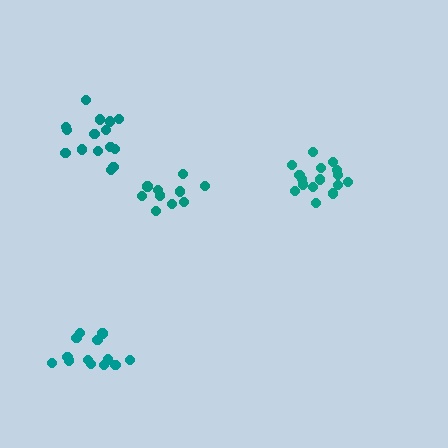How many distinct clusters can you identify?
There are 4 distinct clusters.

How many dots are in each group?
Group 1: 16 dots, Group 2: 10 dots, Group 3: 13 dots, Group 4: 15 dots (54 total).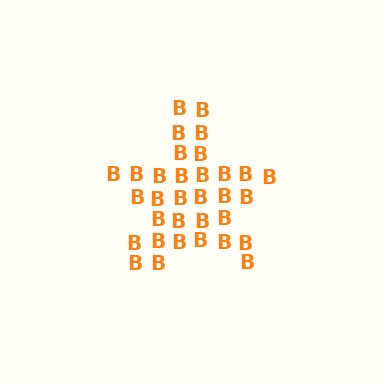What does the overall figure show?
The overall figure shows a star.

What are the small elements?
The small elements are letter B's.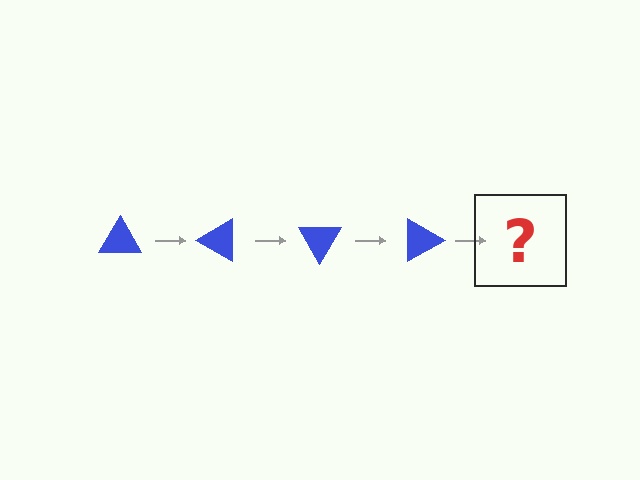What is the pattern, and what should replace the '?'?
The pattern is that the triangle rotates 30 degrees each step. The '?' should be a blue triangle rotated 120 degrees.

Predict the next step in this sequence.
The next step is a blue triangle rotated 120 degrees.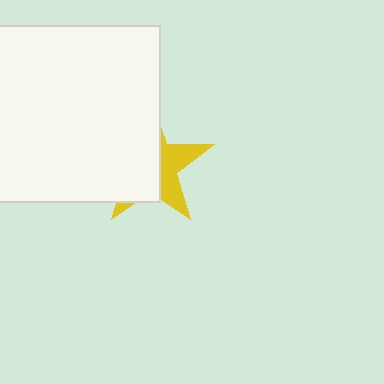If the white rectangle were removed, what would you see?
You would see the complete yellow star.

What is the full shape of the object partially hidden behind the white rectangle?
The partially hidden object is a yellow star.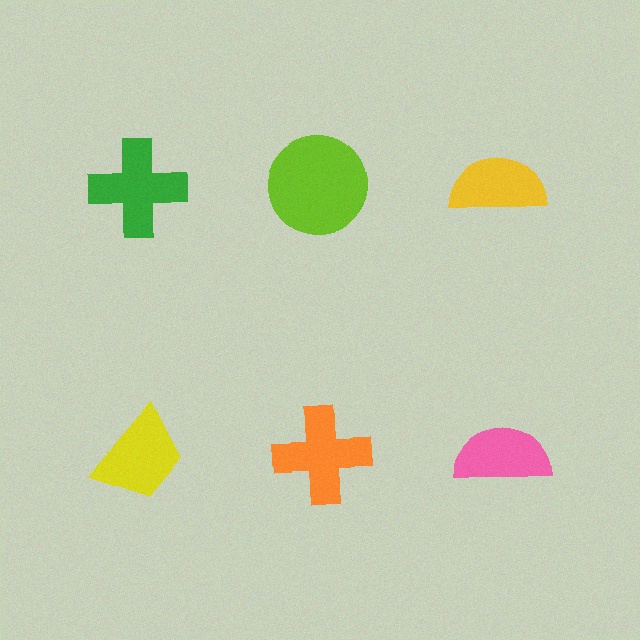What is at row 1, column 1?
A green cross.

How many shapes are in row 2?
3 shapes.